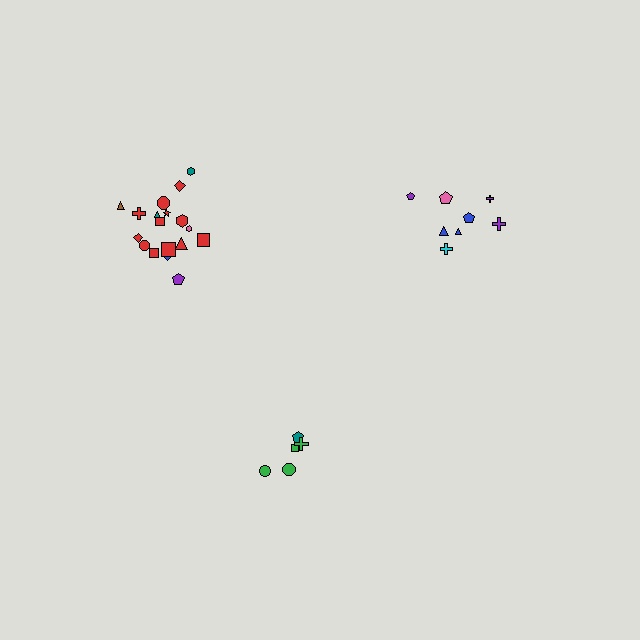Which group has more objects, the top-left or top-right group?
The top-left group.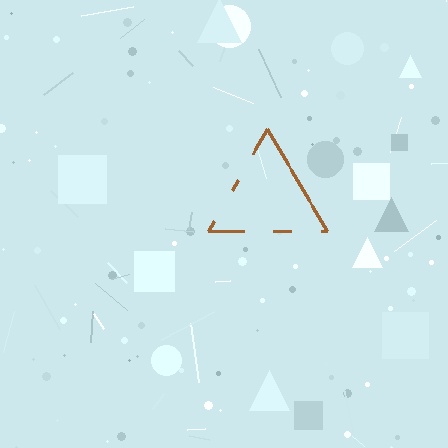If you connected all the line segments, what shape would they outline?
They would outline a triangle.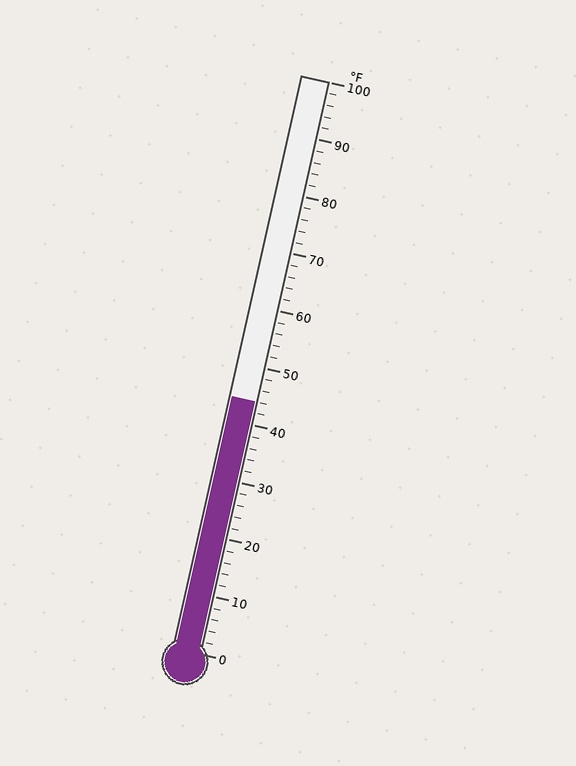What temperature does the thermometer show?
The thermometer shows approximately 44°F.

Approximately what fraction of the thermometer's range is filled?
The thermometer is filled to approximately 45% of its range.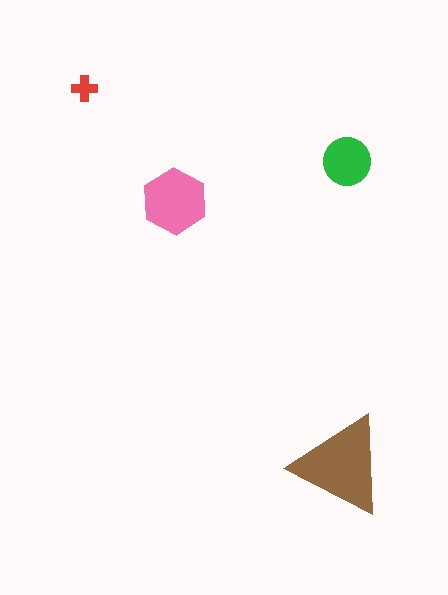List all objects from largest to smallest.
The brown triangle, the pink hexagon, the green circle, the red cross.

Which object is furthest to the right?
The green circle is rightmost.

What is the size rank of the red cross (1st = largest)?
4th.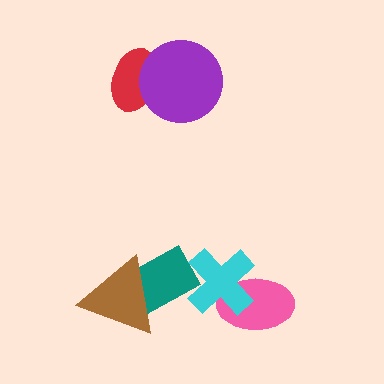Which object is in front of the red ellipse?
The purple circle is in front of the red ellipse.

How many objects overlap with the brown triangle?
1 object overlaps with the brown triangle.